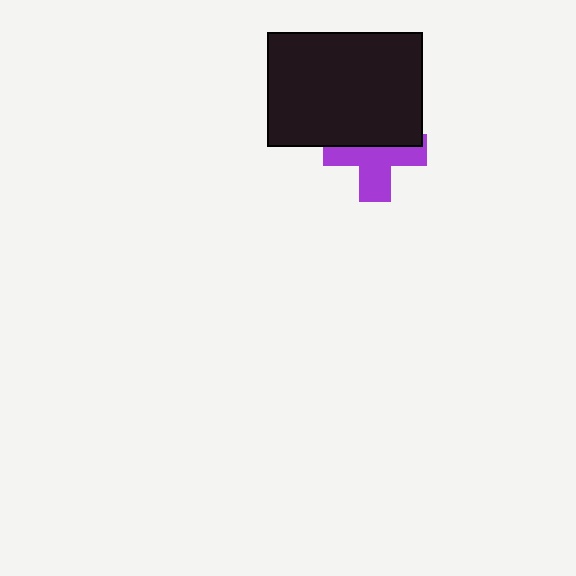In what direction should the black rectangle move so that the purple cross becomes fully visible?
The black rectangle should move up. That is the shortest direction to clear the overlap and leave the purple cross fully visible.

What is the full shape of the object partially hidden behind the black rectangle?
The partially hidden object is a purple cross.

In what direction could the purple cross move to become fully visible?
The purple cross could move down. That would shift it out from behind the black rectangle entirely.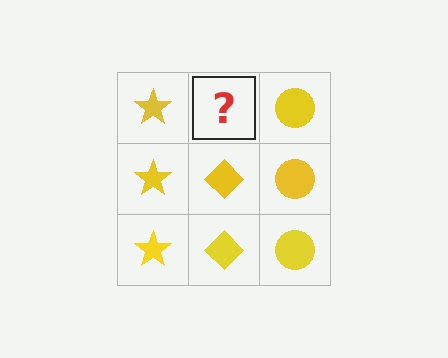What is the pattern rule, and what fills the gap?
The rule is that each column has a consistent shape. The gap should be filled with a yellow diamond.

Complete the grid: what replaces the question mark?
The question mark should be replaced with a yellow diamond.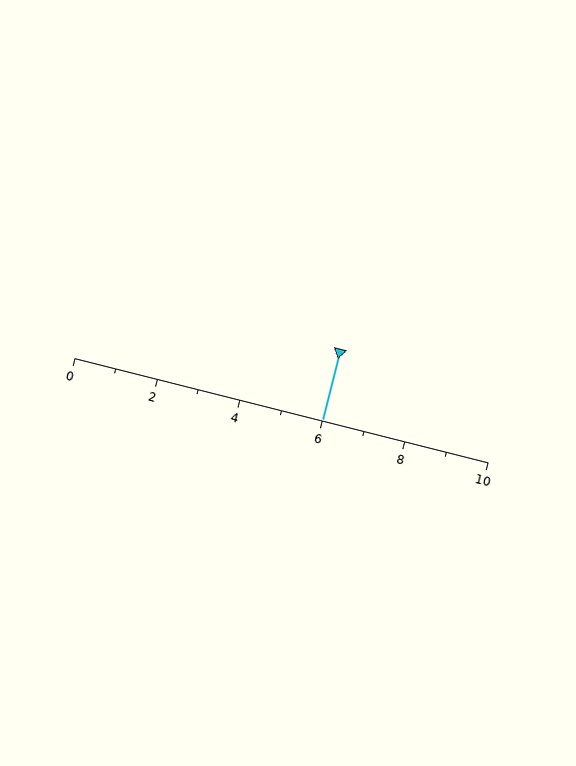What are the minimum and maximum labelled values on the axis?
The axis runs from 0 to 10.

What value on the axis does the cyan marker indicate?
The marker indicates approximately 6.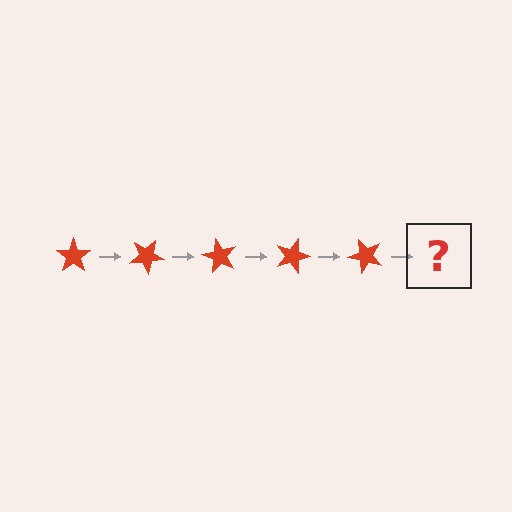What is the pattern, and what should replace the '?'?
The pattern is that the star rotates 30 degrees each step. The '?' should be a red star rotated 150 degrees.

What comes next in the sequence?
The next element should be a red star rotated 150 degrees.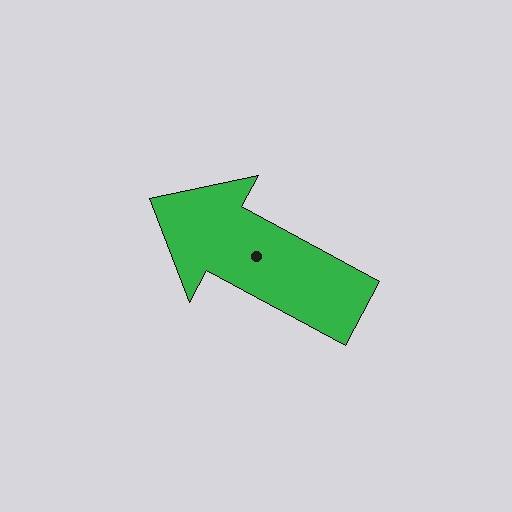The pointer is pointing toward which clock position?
Roughly 10 o'clock.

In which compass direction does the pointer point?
Northwest.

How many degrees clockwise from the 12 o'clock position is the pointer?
Approximately 298 degrees.